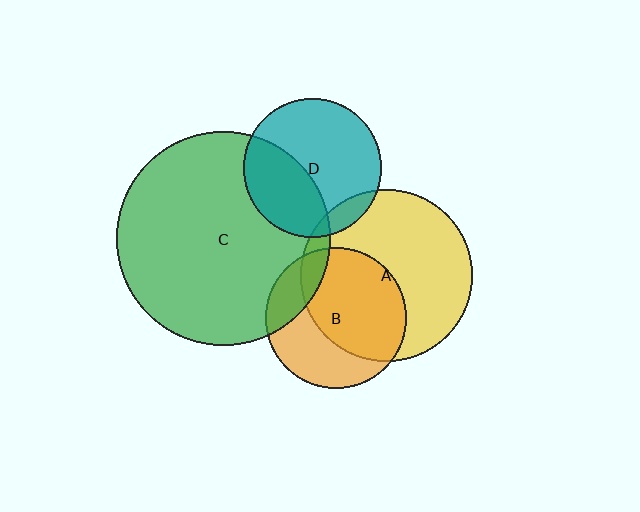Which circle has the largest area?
Circle C (green).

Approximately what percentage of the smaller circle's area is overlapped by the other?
Approximately 60%.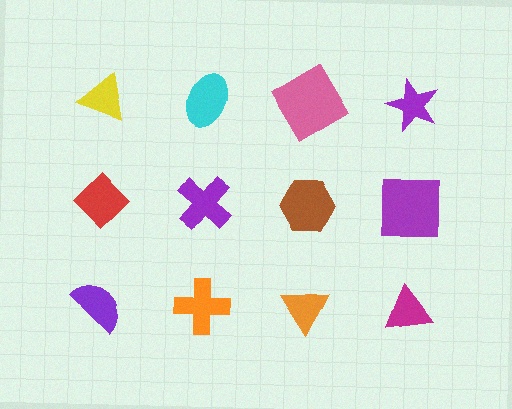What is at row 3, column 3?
An orange triangle.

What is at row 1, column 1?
A yellow triangle.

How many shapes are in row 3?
4 shapes.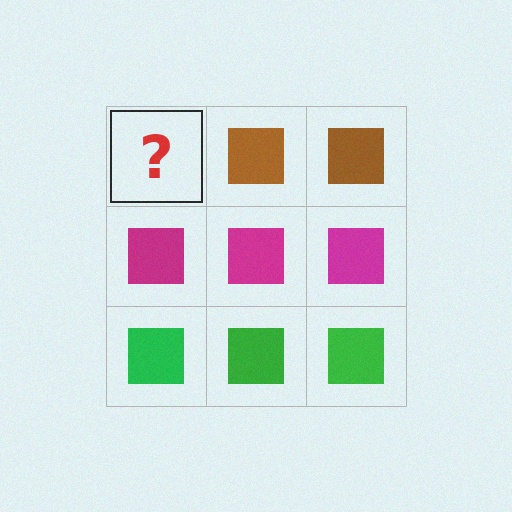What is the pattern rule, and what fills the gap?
The rule is that each row has a consistent color. The gap should be filled with a brown square.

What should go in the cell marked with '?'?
The missing cell should contain a brown square.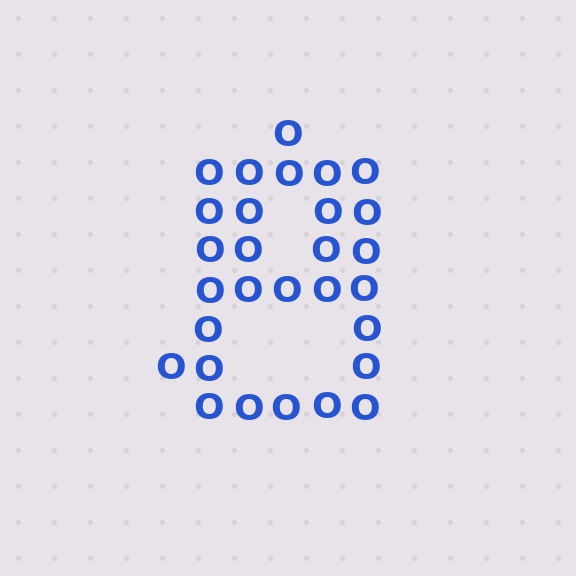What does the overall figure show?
The overall figure shows the digit 8.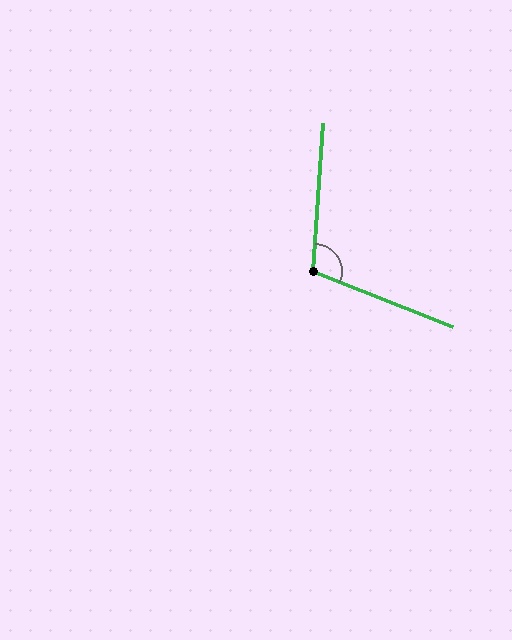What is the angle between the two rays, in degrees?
Approximately 108 degrees.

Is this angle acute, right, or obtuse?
It is obtuse.